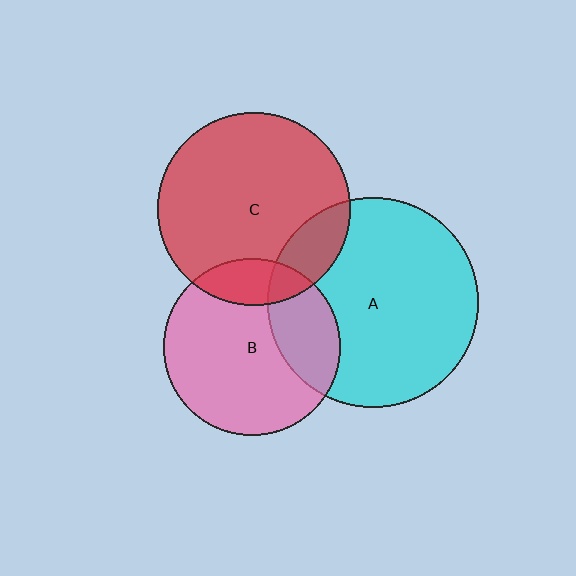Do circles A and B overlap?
Yes.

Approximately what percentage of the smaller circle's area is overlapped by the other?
Approximately 25%.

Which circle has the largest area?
Circle A (cyan).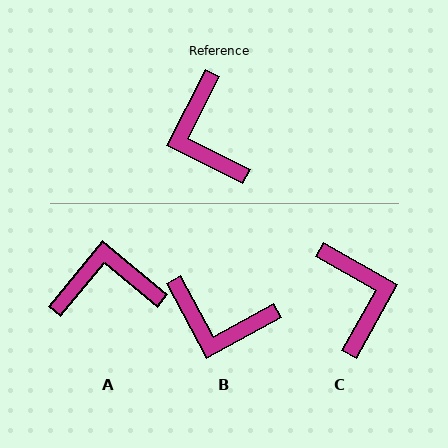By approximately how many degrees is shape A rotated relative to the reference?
Approximately 103 degrees clockwise.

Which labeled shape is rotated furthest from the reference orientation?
C, about 177 degrees away.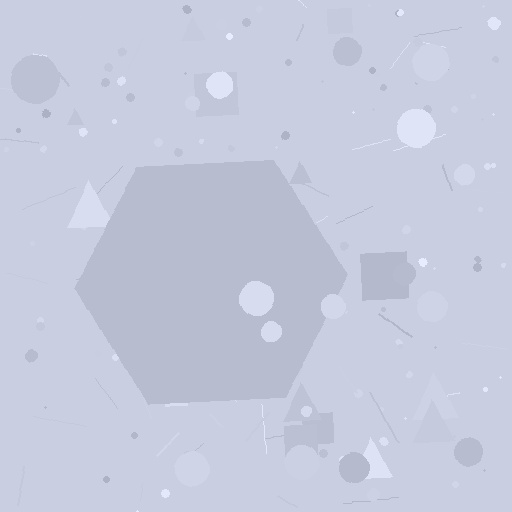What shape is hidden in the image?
A hexagon is hidden in the image.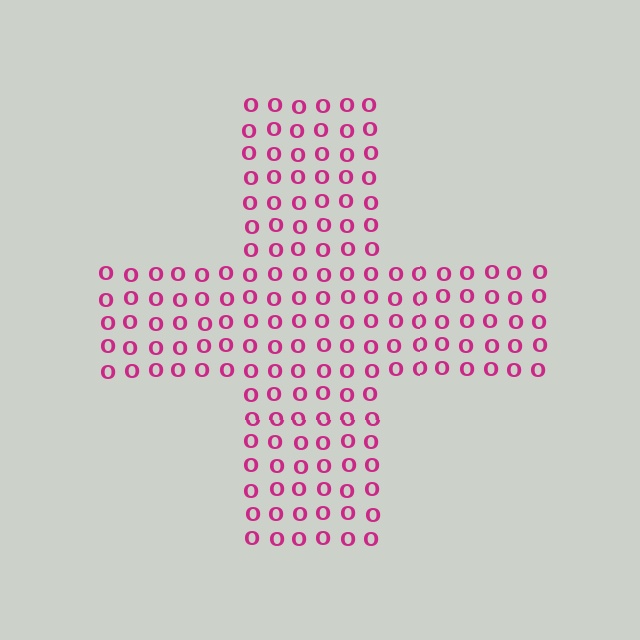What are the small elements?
The small elements are letter O's.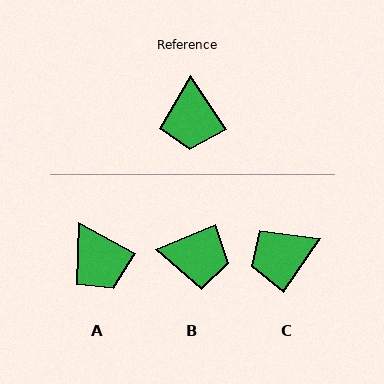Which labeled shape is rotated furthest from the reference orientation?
B, about 80 degrees away.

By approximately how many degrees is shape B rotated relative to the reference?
Approximately 80 degrees counter-clockwise.